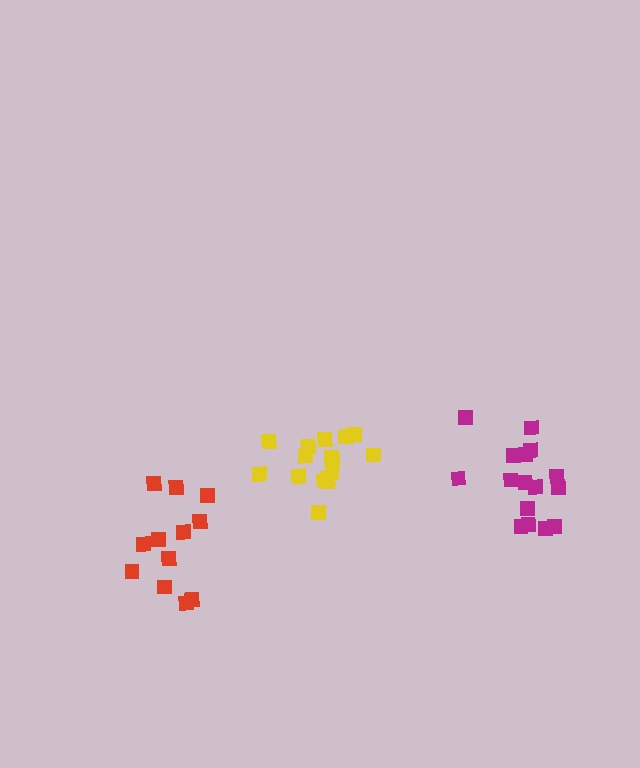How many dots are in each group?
Group 1: 16 dots, Group 2: 16 dots, Group 3: 12 dots (44 total).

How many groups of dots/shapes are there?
There are 3 groups.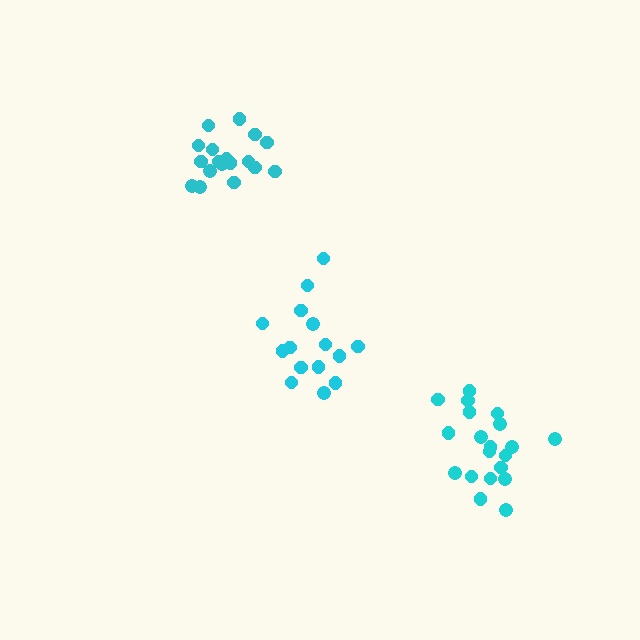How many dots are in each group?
Group 1: 20 dots, Group 2: 18 dots, Group 3: 15 dots (53 total).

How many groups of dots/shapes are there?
There are 3 groups.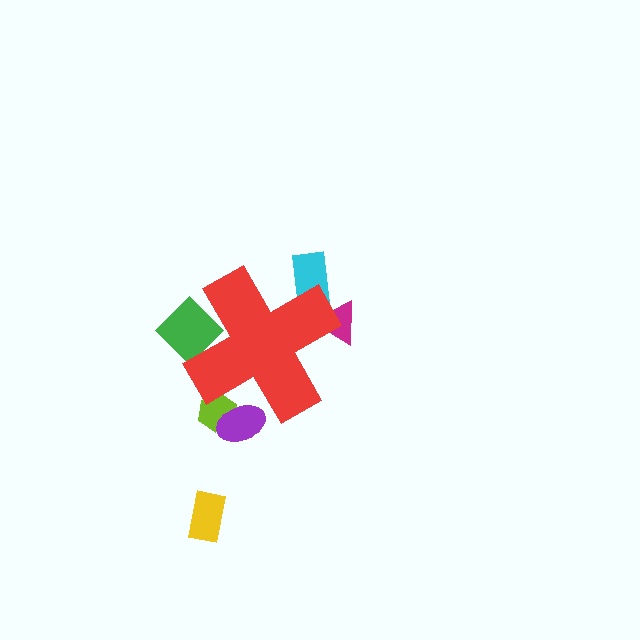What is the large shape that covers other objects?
A red cross.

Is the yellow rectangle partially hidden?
No, the yellow rectangle is fully visible.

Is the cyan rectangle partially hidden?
Yes, the cyan rectangle is partially hidden behind the red cross.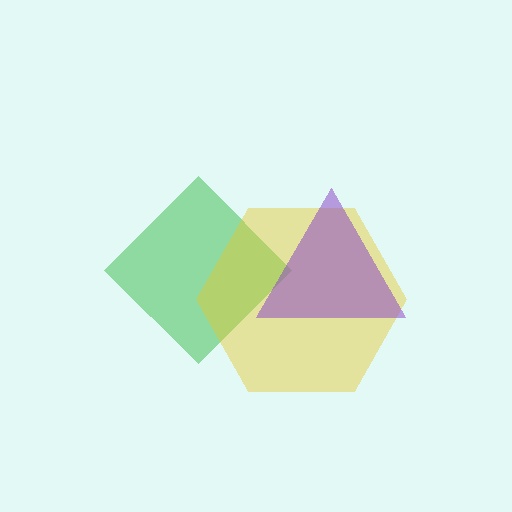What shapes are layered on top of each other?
The layered shapes are: a green diamond, a yellow hexagon, a purple triangle.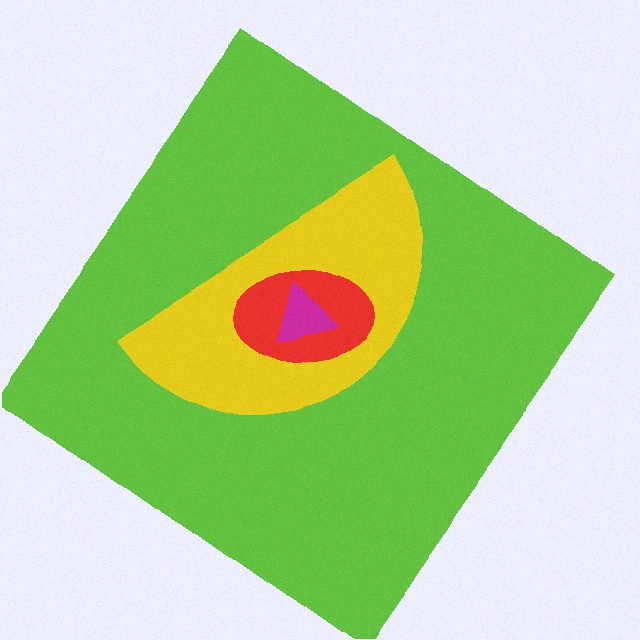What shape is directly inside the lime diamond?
The yellow semicircle.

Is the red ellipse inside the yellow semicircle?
Yes.